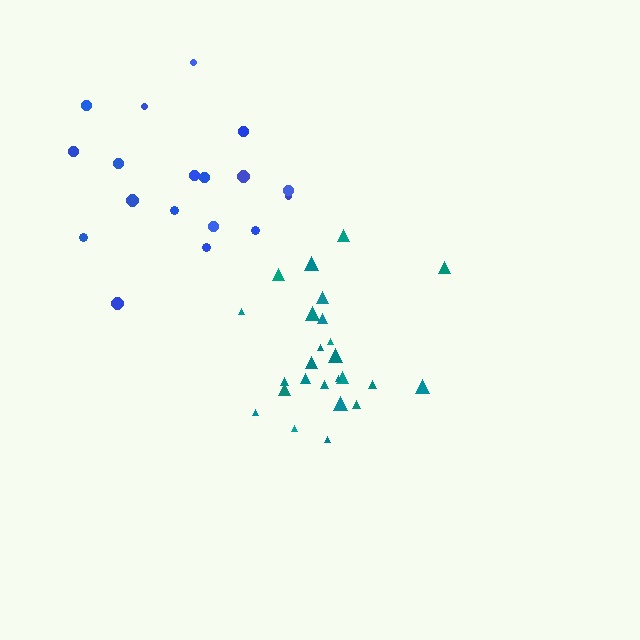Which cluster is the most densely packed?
Teal.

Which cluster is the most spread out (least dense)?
Blue.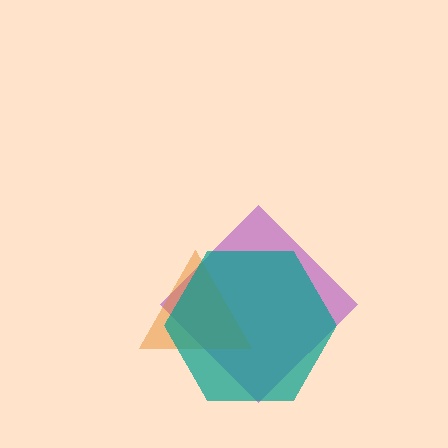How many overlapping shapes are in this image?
There are 3 overlapping shapes in the image.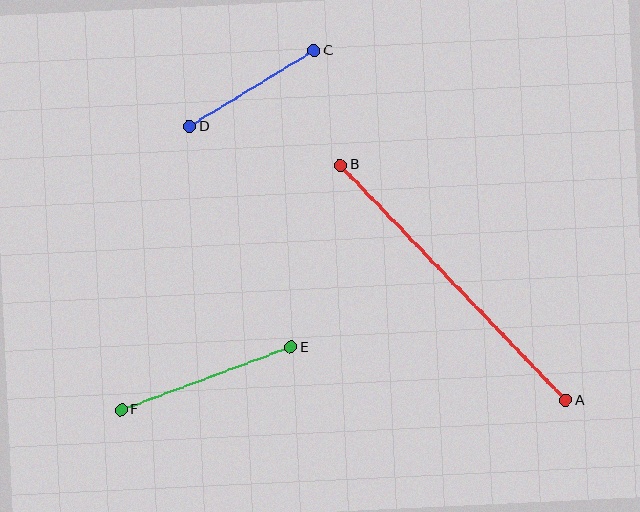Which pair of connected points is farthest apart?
Points A and B are farthest apart.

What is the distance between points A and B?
The distance is approximately 325 pixels.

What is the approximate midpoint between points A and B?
The midpoint is at approximately (453, 283) pixels.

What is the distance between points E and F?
The distance is approximately 181 pixels.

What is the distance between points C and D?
The distance is approximately 146 pixels.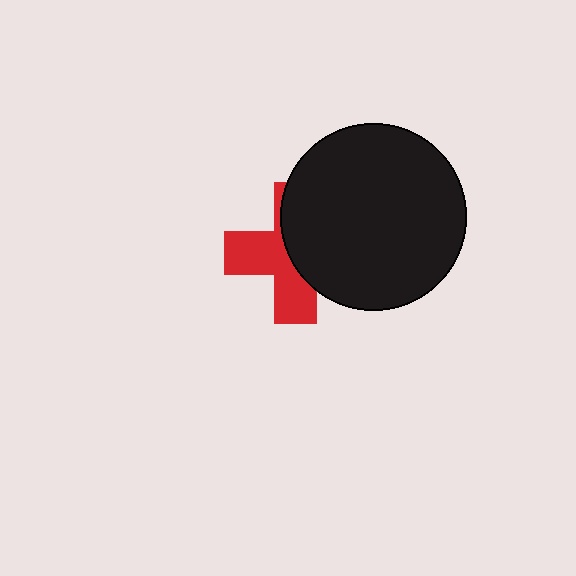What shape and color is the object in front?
The object in front is a black circle.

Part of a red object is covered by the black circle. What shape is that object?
It is a cross.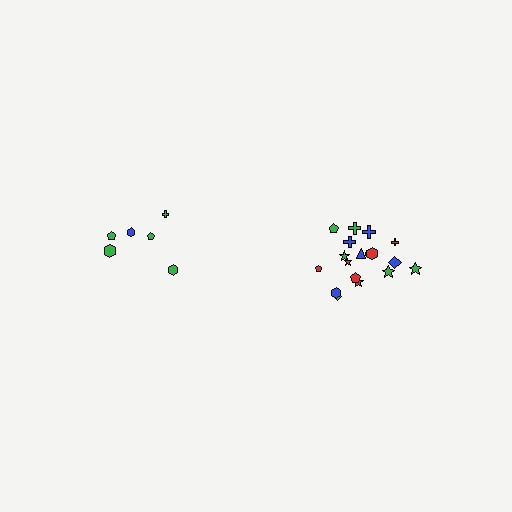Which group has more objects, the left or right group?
The right group.